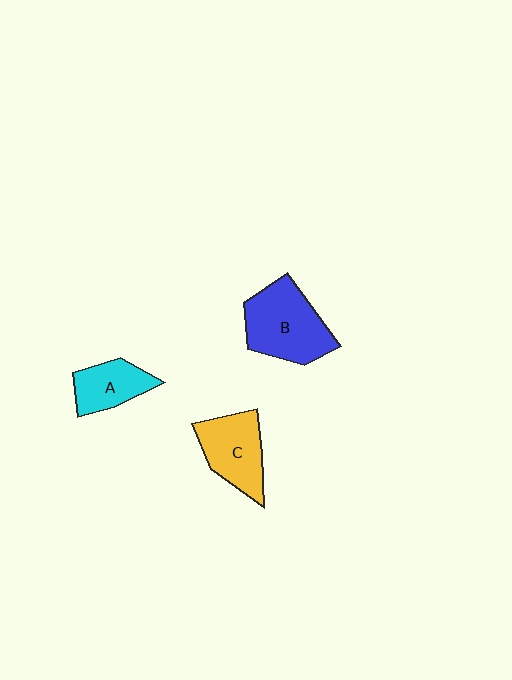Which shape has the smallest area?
Shape A (cyan).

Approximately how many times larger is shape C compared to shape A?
Approximately 1.4 times.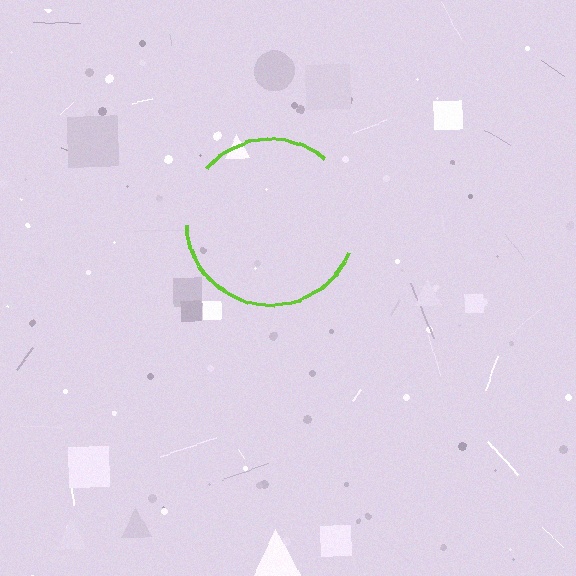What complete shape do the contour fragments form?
The contour fragments form a circle.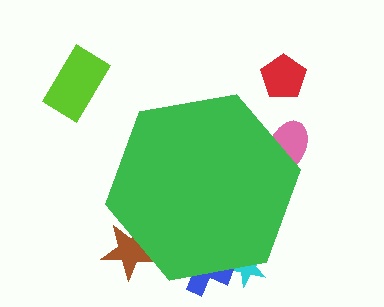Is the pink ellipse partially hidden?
Yes, the pink ellipse is partially hidden behind the green hexagon.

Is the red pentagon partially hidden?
No, the red pentagon is fully visible.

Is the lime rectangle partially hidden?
No, the lime rectangle is fully visible.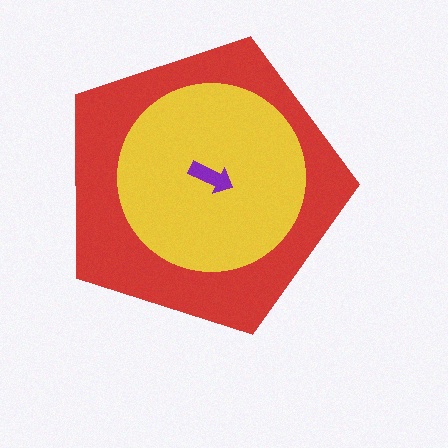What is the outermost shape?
The red pentagon.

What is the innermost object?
The purple arrow.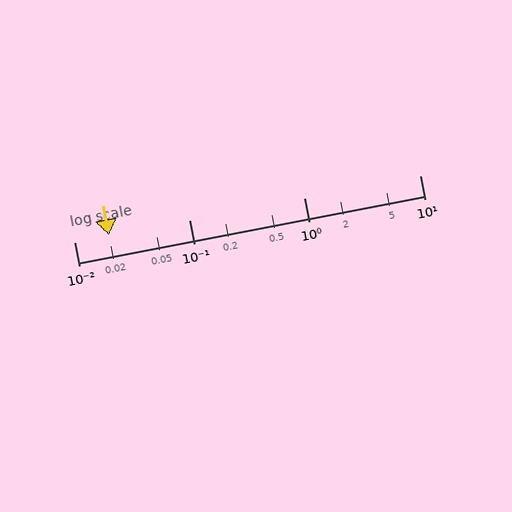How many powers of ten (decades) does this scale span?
The scale spans 3 decades, from 0.01 to 10.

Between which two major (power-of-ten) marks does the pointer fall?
The pointer is between 0.01 and 0.1.